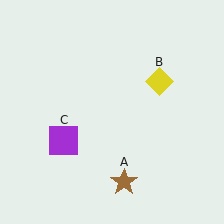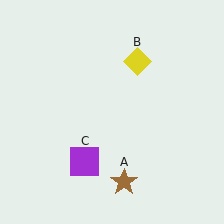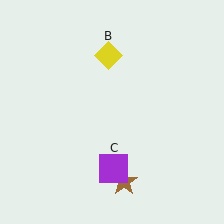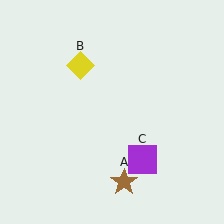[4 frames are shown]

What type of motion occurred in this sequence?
The yellow diamond (object B), purple square (object C) rotated counterclockwise around the center of the scene.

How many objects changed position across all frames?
2 objects changed position: yellow diamond (object B), purple square (object C).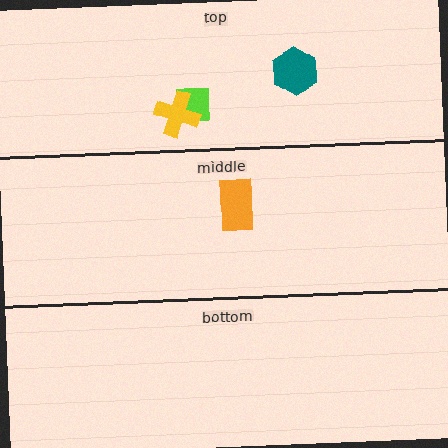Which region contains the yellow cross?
The top region.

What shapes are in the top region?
The teal hexagon, the lime square, the yellow cross.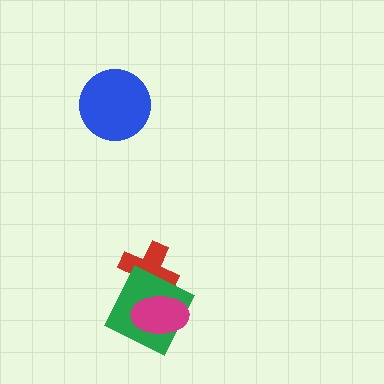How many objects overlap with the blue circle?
0 objects overlap with the blue circle.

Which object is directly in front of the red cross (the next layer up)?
The green square is directly in front of the red cross.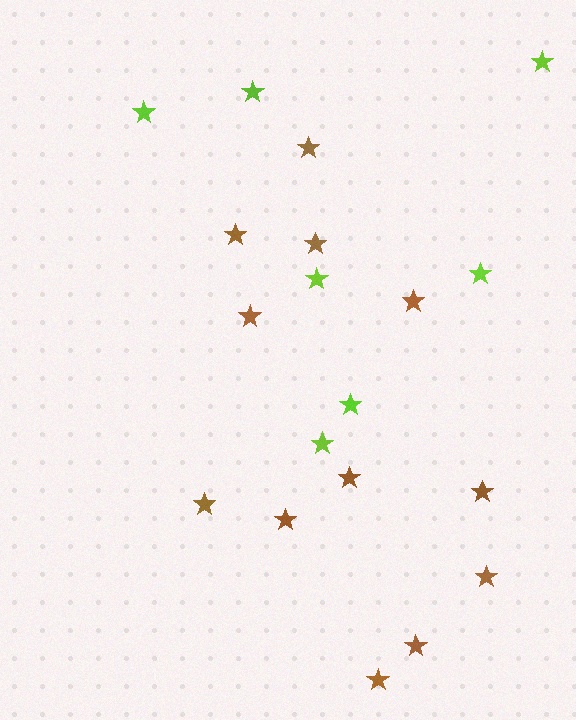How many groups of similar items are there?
There are 2 groups: one group of brown stars (12) and one group of lime stars (7).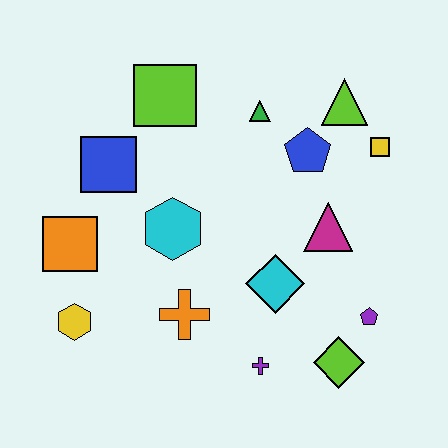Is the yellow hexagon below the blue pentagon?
Yes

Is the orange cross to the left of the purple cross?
Yes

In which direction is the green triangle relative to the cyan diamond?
The green triangle is above the cyan diamond.